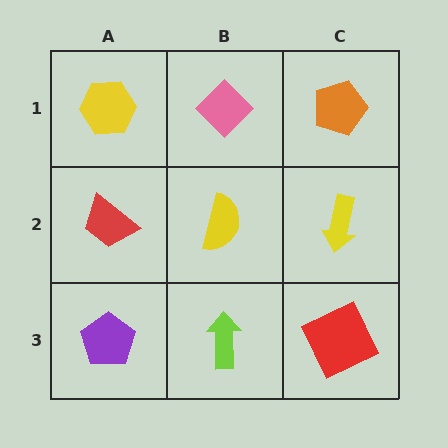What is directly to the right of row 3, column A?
A lime arrow.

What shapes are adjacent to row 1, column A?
A red trapezoid (row 2, column A), a pink diamond (row 1, column B).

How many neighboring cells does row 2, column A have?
3.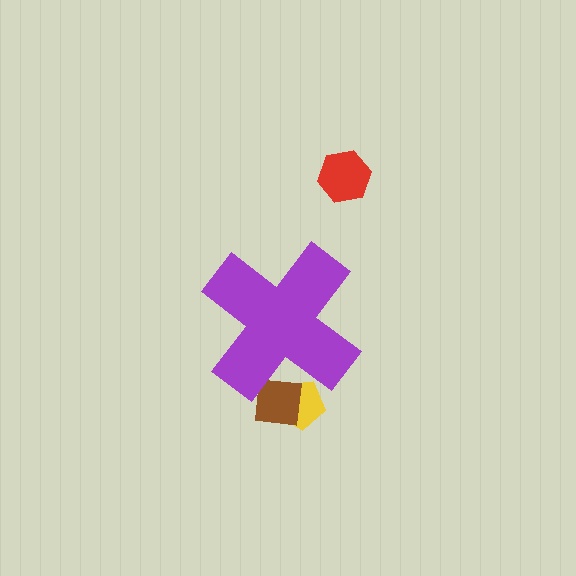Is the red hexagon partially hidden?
No, the red hexagon is fully visible.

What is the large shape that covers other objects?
A purple cross.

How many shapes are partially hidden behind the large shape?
2 shapes are partially hidden.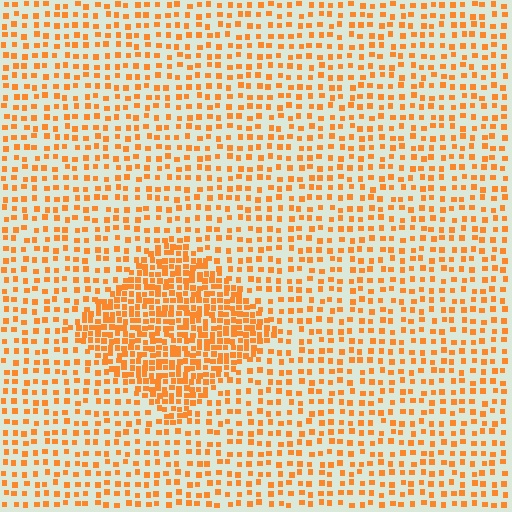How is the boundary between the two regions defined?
The boundary is defined by a change in element density (approximately 2.3x ratio). All elements are the same color, size, and shape.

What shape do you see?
I see a diamond.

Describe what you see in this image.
The image contains small orange elements arranged at two different densities. A diamond-shaped region is visible where the elements are more densely packed than the surrounding area.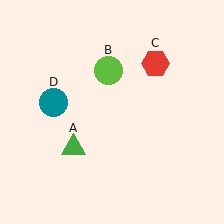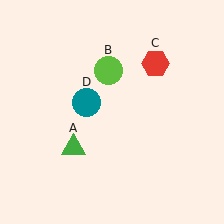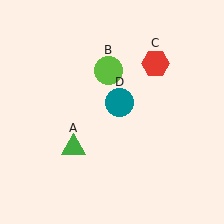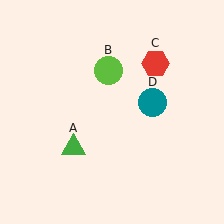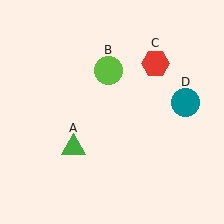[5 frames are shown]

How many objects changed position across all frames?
1 object changed position: teal circle (object D).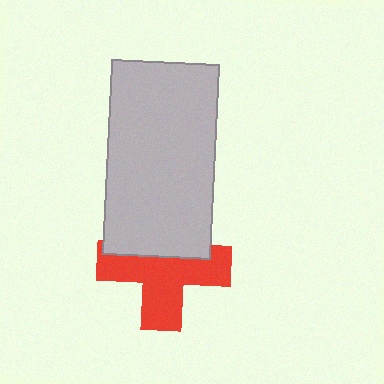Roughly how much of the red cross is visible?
About half of it is visible (roughly 62%).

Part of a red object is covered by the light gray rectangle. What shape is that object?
It is a cross.